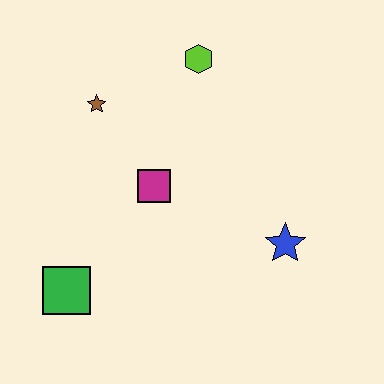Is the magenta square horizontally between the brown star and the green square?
No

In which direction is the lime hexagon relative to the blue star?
The lime hexagon is above the blue star.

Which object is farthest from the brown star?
The blue star is farthest from the brown star.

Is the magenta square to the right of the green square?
Yes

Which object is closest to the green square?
The magenta square is closest to the green square.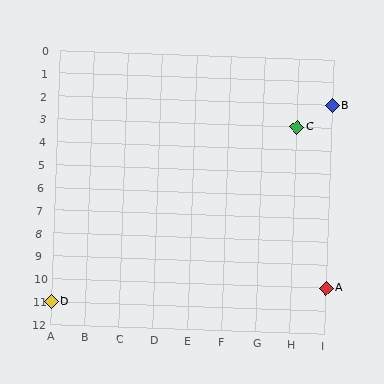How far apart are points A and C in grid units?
Points A and C are 1 column and 7 rows apart (about 7.1 grid units diagonally).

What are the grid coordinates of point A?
Point A is at grid coordinates (I, 10).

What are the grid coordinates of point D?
Point D is at grid coordinates (A, 11).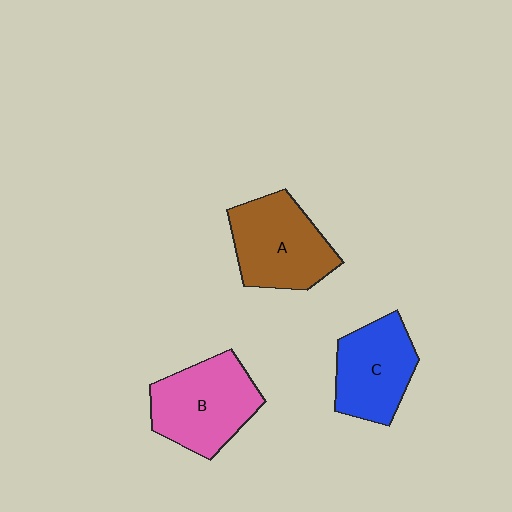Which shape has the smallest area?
Shape C (blue).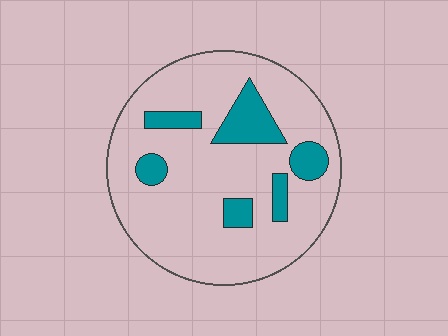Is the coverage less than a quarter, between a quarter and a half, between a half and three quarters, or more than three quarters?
Less than a quarter.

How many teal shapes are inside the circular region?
6.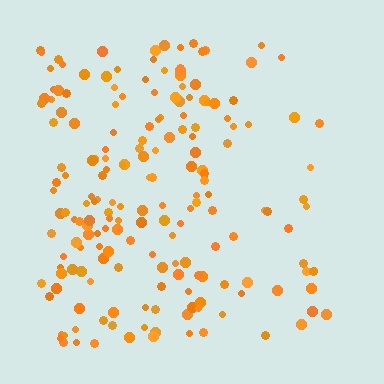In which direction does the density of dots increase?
From right to left, with the left side densest.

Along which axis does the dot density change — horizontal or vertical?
Horizontal.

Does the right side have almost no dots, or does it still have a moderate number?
Still a moderate number, just noticeably fewer than the left.